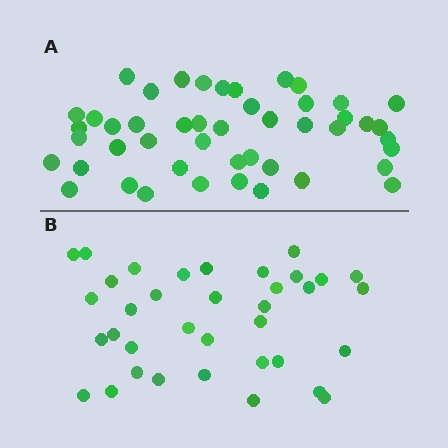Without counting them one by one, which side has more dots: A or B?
Region A (the top region) has more dots.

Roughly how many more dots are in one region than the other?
Region A has roughly 12 or so more dots than region B.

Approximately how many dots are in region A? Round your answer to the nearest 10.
About 50 dots. (The exact count is 47, which rounds to 50.)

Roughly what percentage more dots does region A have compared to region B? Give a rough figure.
About 30% more.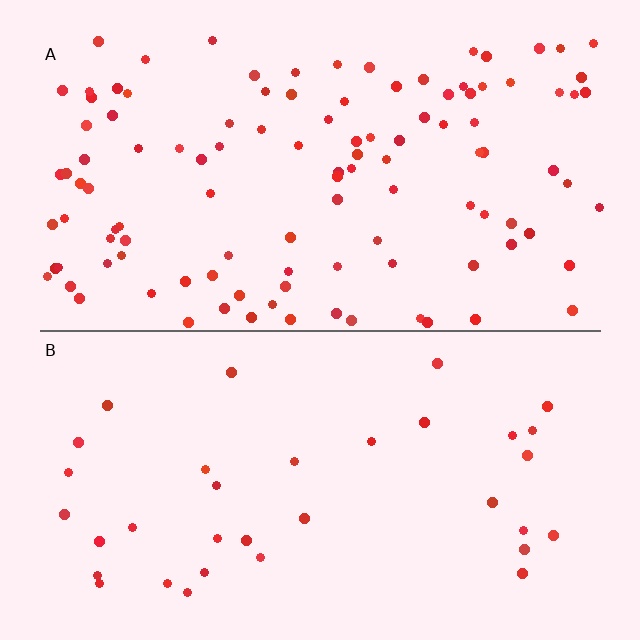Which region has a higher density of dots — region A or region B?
A (the top).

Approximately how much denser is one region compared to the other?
Approximately 3.2× — region A over region B.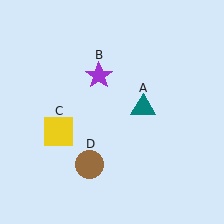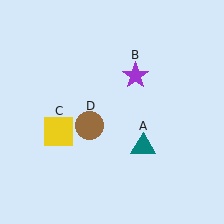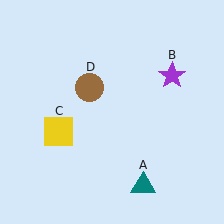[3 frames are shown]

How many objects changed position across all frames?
3 objects changed position: teal triangle (object A), purple star (object B), brown circle (object D).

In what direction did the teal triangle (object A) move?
The teal triangle (object A) moved down.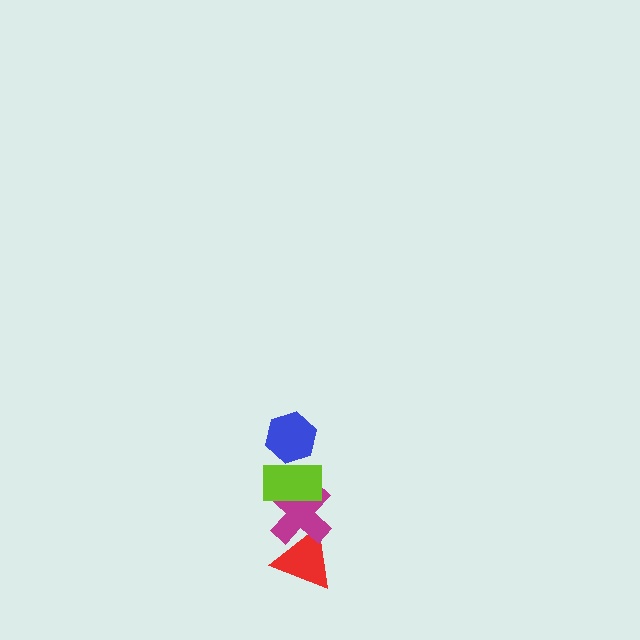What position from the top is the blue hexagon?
The blue hexagon is 1st from the top.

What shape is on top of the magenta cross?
The lime rectangle is on top of the magenta cross.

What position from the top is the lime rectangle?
The lime rectangle is 2nd from the top.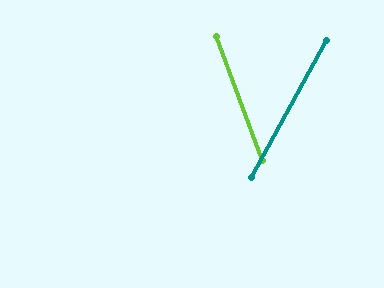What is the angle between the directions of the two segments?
Approximately 49 degrees.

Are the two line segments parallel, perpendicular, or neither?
Neither parallel nor perpendicular — they differ by about 49°.